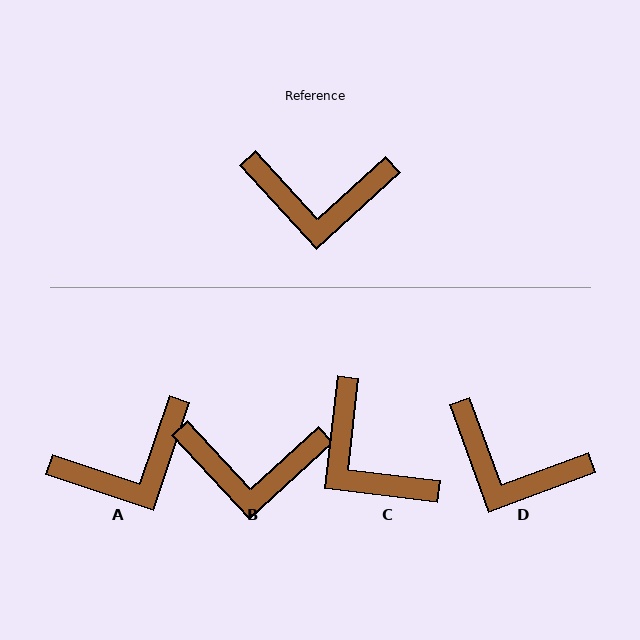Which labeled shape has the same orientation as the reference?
B.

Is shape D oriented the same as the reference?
No, it is off by about 22 degrees.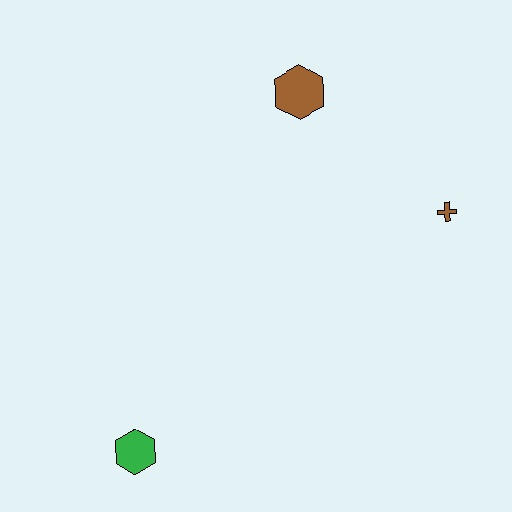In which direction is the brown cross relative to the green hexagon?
The brown cross is to the right of the green hexagon.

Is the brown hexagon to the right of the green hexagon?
Yes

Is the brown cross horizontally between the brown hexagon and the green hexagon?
No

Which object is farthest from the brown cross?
The green hexagon is farthest from the brown cross.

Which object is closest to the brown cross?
The brown hexagon is closest to the brown cross.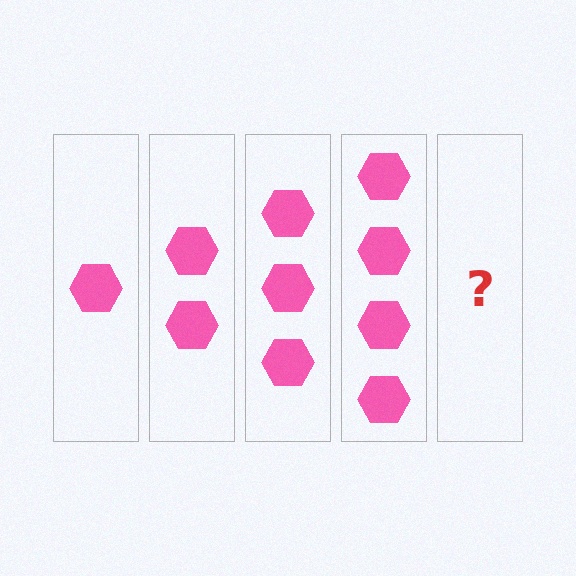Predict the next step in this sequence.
The next step is 5 hexagons.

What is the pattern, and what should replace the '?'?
The pattern is that each step adds one more hexagon. The '?' should be 5 hexagons.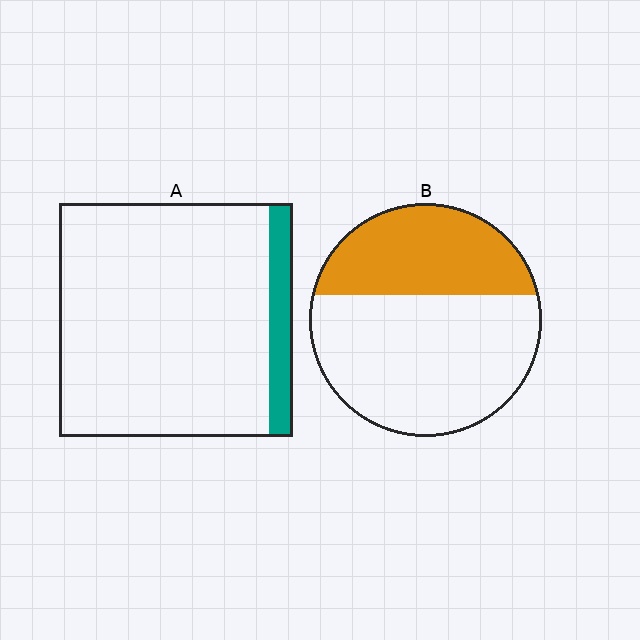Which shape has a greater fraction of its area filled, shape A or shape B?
Shape B.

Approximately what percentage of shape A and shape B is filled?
A is approximately 10% and B is approximately 35%.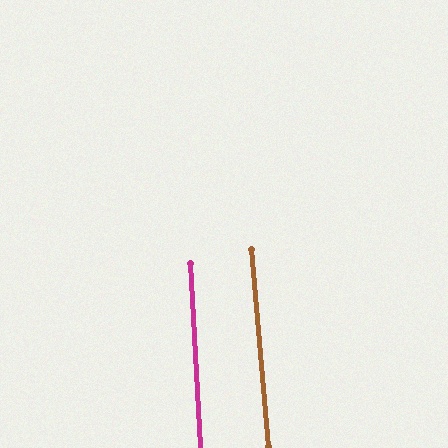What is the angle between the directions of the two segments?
Approximately 2 degrees.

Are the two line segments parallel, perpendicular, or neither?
Parallel — their directions differ by only 1.7°.